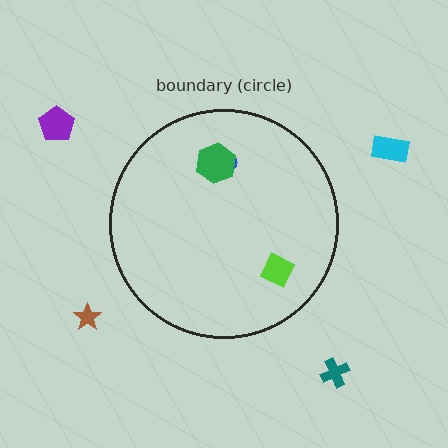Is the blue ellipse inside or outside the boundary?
Inside.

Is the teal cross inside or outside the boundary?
Outside.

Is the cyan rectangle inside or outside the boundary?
Outside.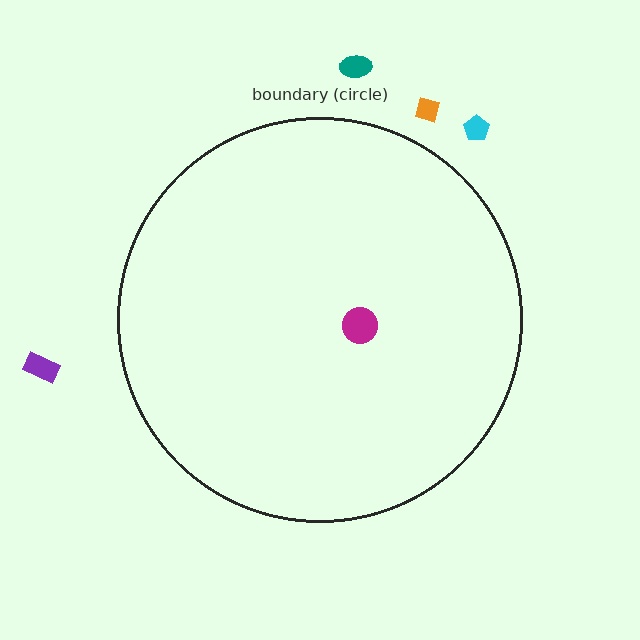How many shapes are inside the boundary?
1 inside, 4 outside.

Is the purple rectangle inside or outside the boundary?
Outside.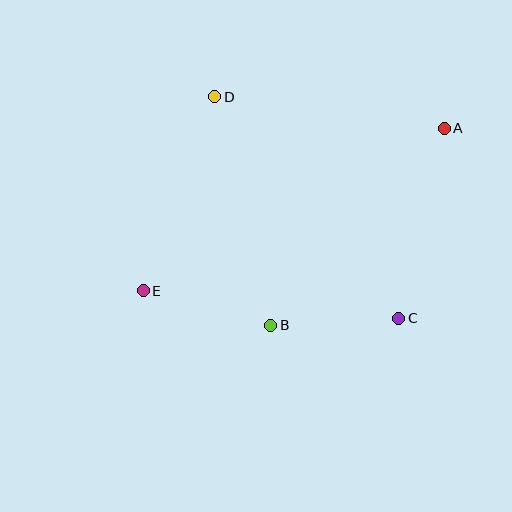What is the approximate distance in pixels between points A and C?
The distance between A and C is approximately 195 pixels.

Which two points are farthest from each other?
Points A and E are farthest from each other.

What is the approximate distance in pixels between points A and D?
The distance between A and D is approximately 232 pixels.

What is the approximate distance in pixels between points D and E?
The distance between D and E is approximately 207 pixels.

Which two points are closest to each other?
Points B and C are closest to each other.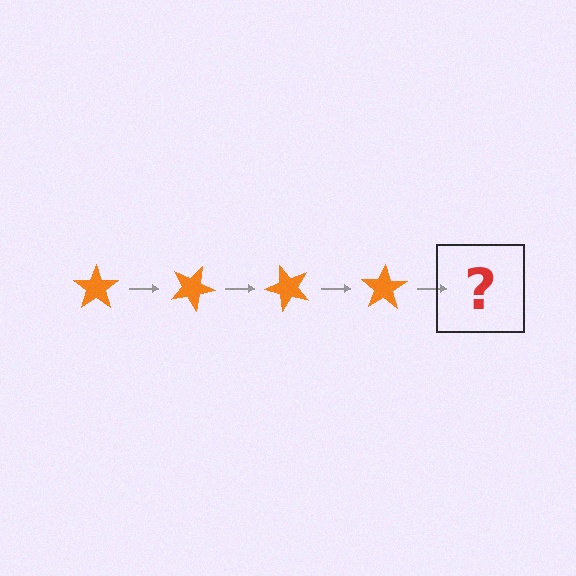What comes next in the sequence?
The next element should be an orange star rotated 100 degrees.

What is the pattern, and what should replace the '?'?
The pattern is that the star rotates 25 degrees each step. The '?' should be an orange star rotated 100 degrees.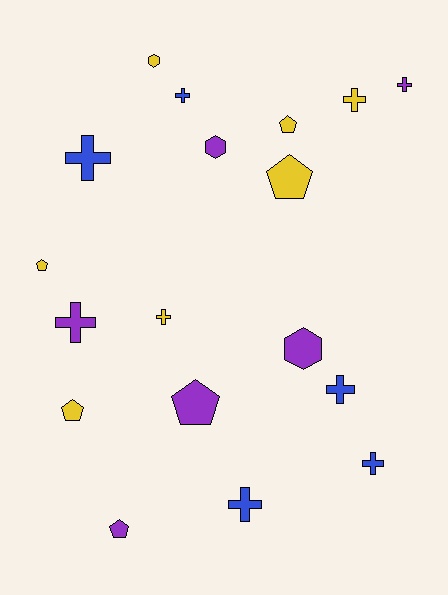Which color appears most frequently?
Yellow, with 7 objects.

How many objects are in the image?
There are 18 objects.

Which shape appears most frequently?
Cross, with 9 objects.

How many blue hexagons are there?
There are no blue hexagons.